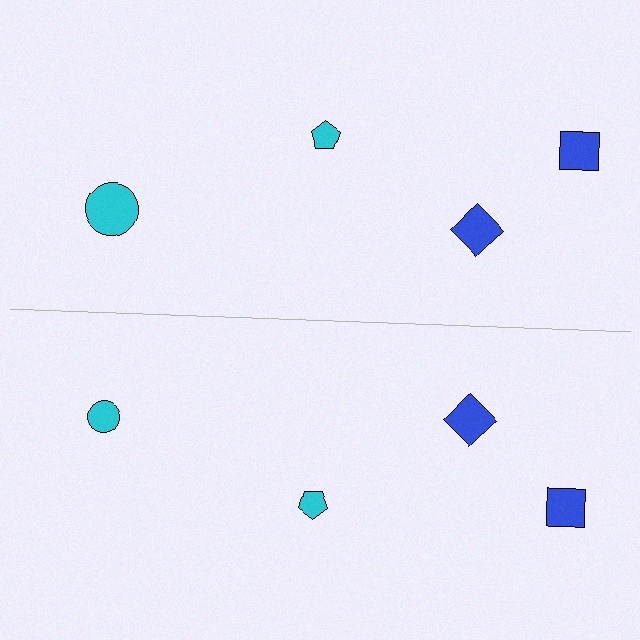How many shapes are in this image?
There are 8 shapes in this image.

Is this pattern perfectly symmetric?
No, the pattern is not perfectly symmetric. The cyan circle on the bottom side has a different size than its mirror counterpart.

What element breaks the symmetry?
The cyan circle on the bottom side has a different size than its mirror counterpart.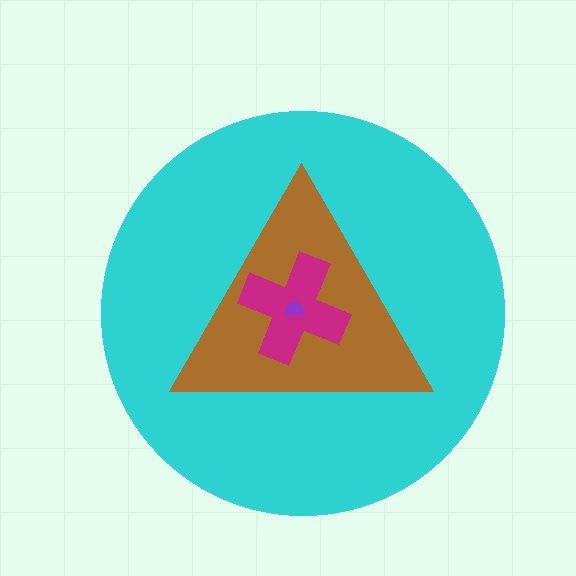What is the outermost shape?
The cyan circle.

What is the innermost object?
The purple trapezoid.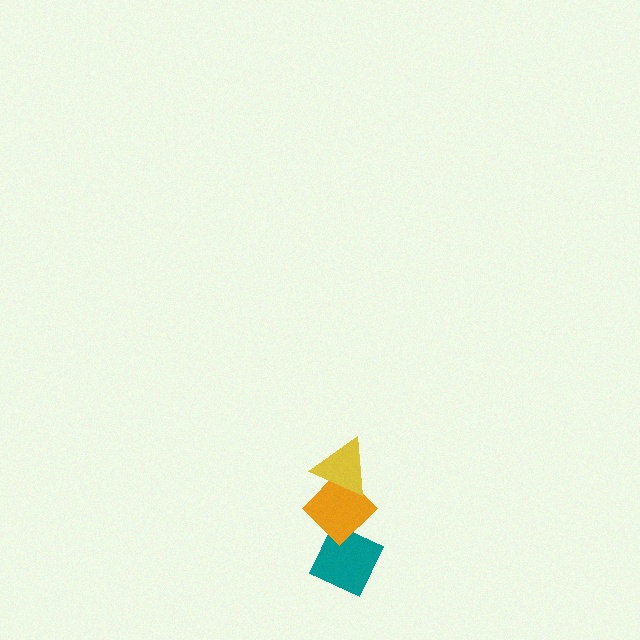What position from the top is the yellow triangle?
The yellow triangle is 1st from the top.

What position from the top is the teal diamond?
The teal diamond is 3rd from the top.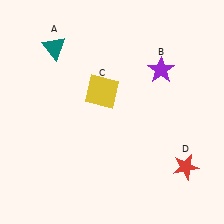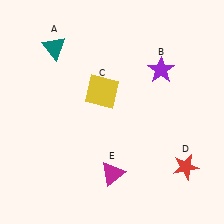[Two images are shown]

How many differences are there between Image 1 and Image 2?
There is 1 difference between the two images.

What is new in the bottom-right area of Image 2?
A magenta triangle (E) was added in the bottom-right area of Image 2.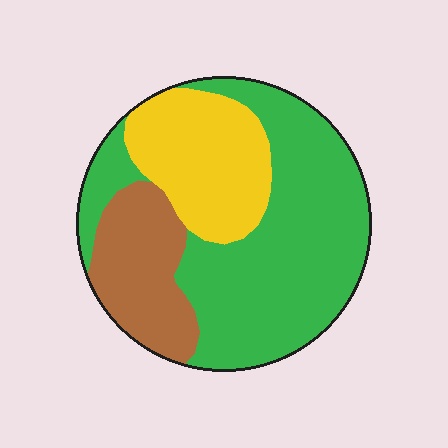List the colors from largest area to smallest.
From largest to smallest: green, yellow, brown.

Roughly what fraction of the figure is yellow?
Yellow takes up about one quarter (1/4) of the figure.